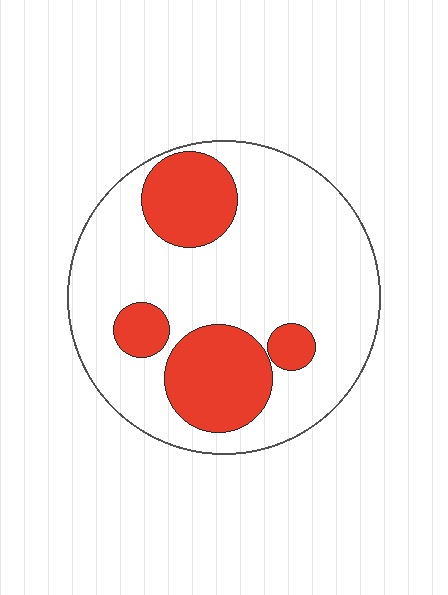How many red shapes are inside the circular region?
4.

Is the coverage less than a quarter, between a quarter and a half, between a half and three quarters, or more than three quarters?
Between a quarter and a half.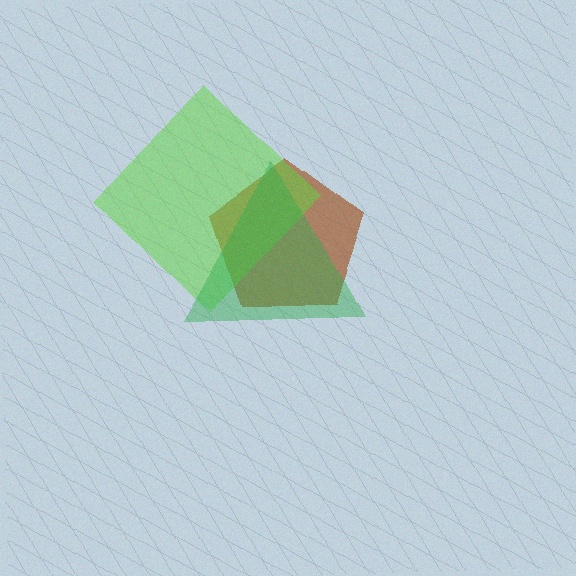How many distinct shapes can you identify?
There are 3 distinct shapes: a brown pentagon, a lime diamond, a green triangle.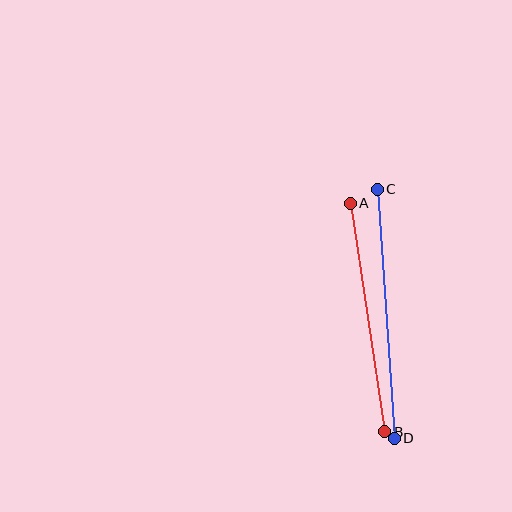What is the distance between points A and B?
The distance is approximately 231 pixels.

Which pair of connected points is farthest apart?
Points C and D are farthest apart.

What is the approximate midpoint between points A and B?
The midpoint is at approximately (368, 318) pixels.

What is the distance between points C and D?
The distance is approximately 250 pixels.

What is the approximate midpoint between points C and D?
The midpoint is at approximately (386, 314) pixels.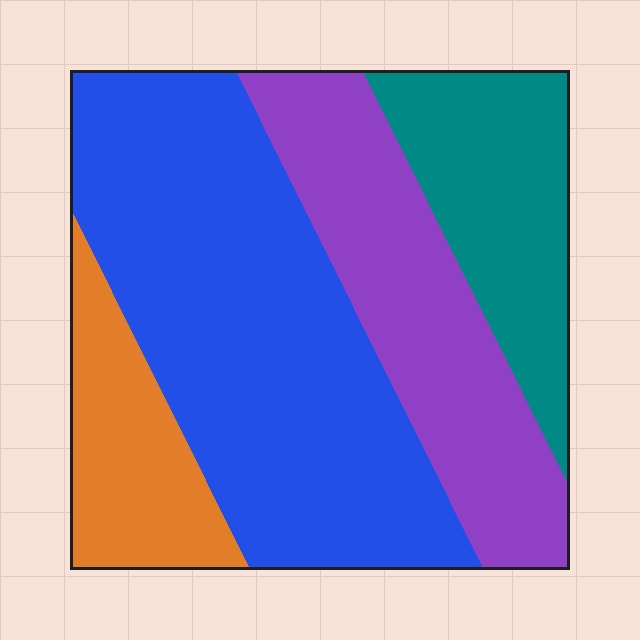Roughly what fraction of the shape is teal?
Teal covers around 15% of the shape.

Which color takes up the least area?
Orange, at roughly 15%.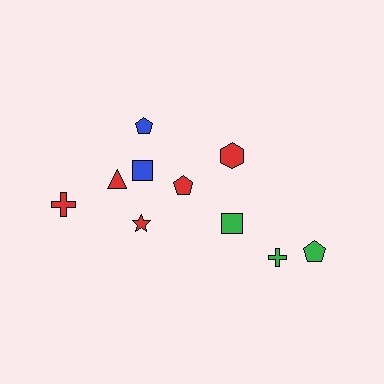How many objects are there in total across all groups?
There are 10 objects.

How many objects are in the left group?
There are 6 objects.